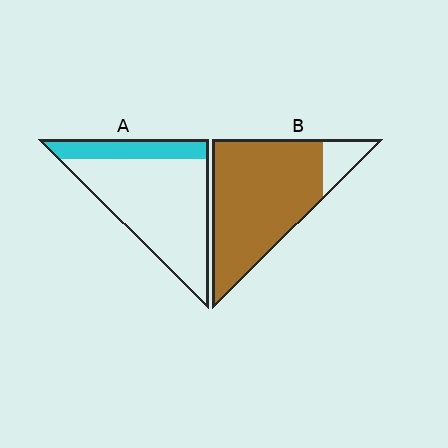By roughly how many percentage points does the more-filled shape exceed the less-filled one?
By roughly 65 percentage points (B over A).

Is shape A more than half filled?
No.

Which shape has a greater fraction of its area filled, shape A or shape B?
Shape B.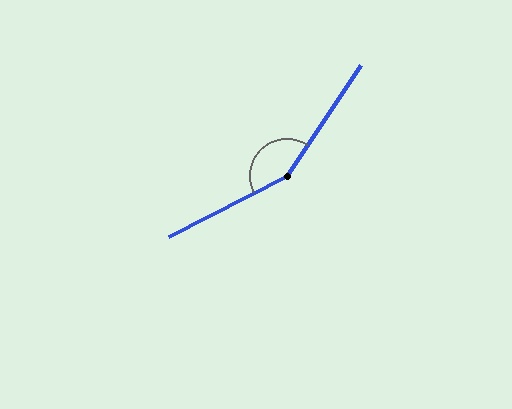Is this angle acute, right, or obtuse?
It is obtuse.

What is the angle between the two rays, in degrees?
Approximately 151 degrees.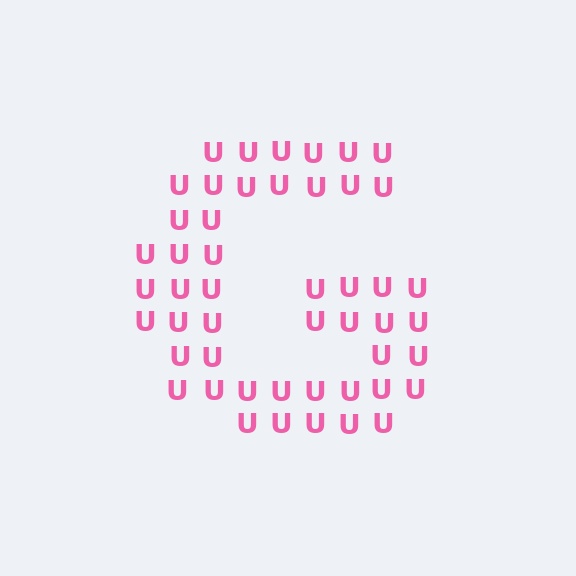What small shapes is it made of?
It is made of small letter U's.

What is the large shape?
The large shape is the letter G.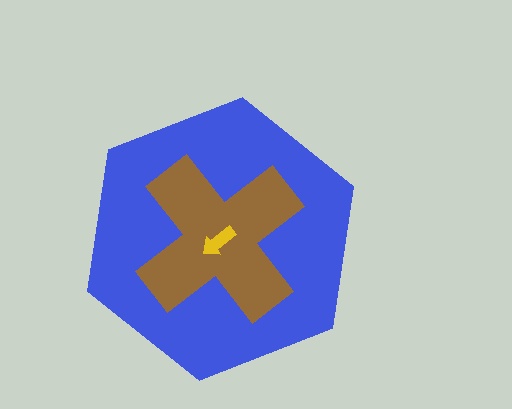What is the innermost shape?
The yellow arrow.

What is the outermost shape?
The blue hexagon.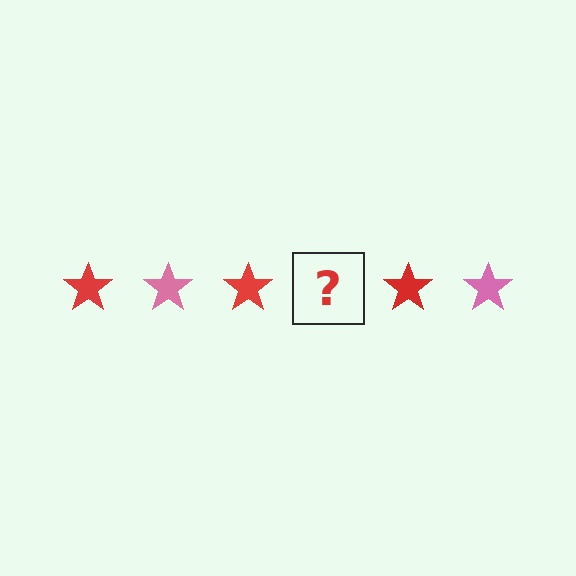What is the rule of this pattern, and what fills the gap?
The rule is that the pattern cycles through red, pink stars. The gap should be filled with a pink star.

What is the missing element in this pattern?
The missing element is a pink star.